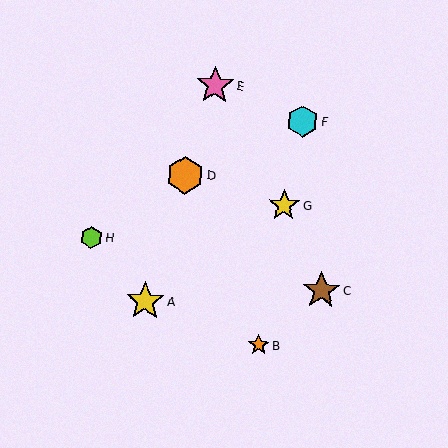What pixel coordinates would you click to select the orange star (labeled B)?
Click at (259, 345) to select the orange star B.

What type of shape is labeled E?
Shape E is a pink star.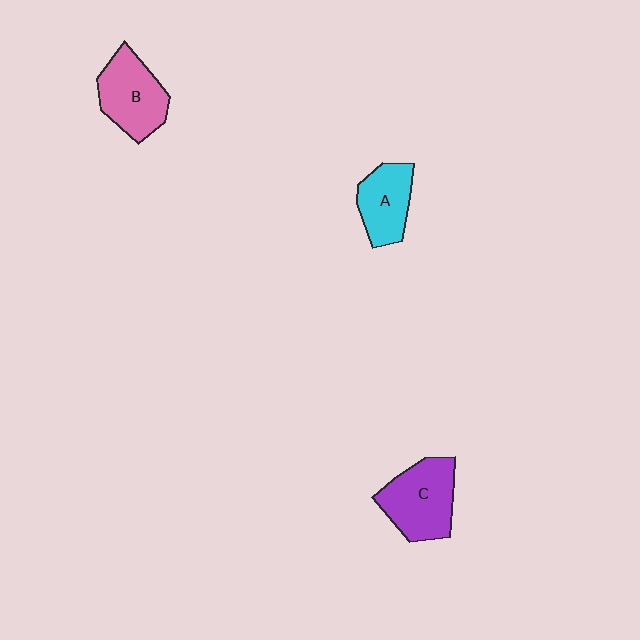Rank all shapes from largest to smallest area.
From largest to smallest: C (purple), B (pink), A (cyan).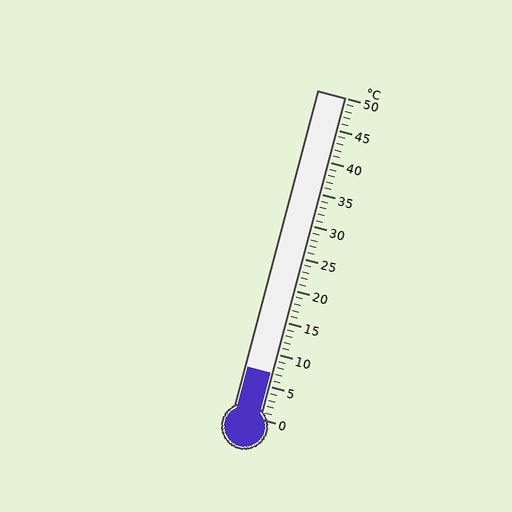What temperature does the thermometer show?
The thermometer shows approximately 7°C.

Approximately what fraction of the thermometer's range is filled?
The thermometer is filled to approximately 15% of its range.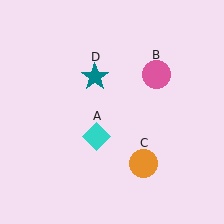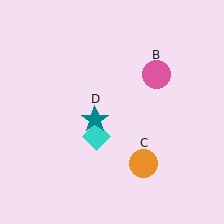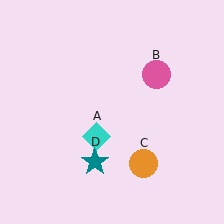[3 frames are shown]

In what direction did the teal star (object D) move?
The teal star (object D) moved down.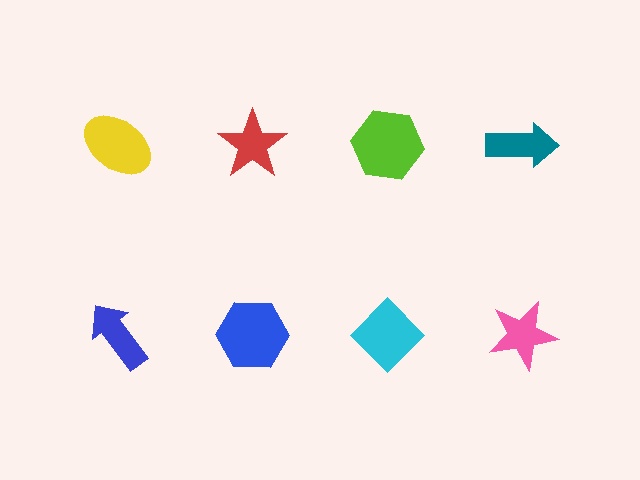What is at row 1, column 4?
A teal arrow.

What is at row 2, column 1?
A blue arrow.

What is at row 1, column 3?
A lime hexagon.